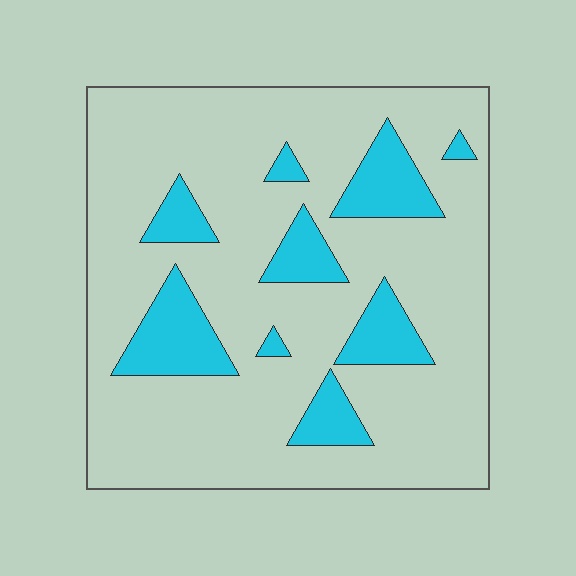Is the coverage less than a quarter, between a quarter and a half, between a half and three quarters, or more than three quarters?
Less than a quarter.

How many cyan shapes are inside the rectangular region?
9.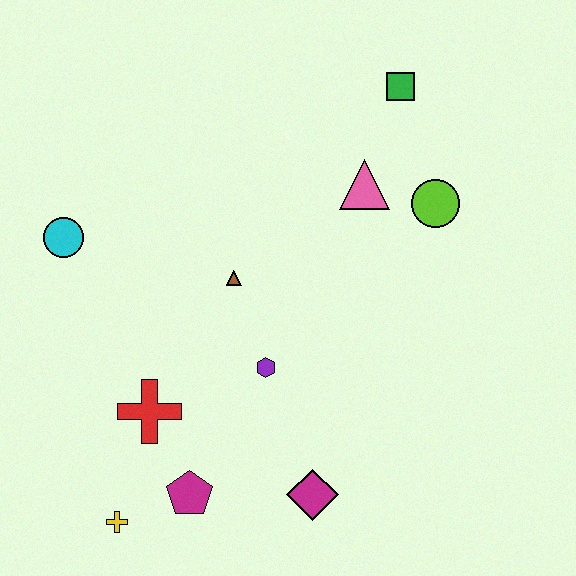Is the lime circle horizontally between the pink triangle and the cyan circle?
No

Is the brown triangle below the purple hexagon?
No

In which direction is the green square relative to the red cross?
The green square is above the red cross.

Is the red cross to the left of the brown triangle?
Yes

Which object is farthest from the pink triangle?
The yellow cross is farthest from the pink triangle.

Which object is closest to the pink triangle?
The lime circle is closest to the pink triangle.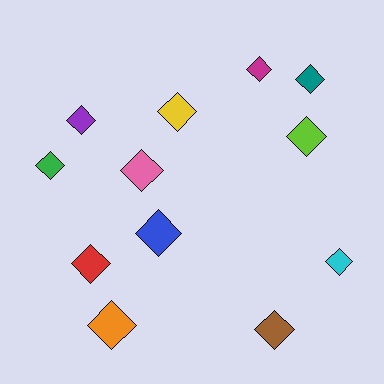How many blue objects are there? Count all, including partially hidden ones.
There is 1 blue object.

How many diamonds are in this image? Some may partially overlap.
There are 12 diamonds.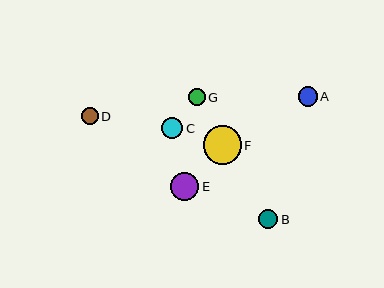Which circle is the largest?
Circle F is the largest with a size of approximately 38 pixels.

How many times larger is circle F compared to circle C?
Circle F is approximately 1.8 times the size of circle C.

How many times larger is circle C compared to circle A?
Circle C is approximately 1.1 times the size of circle A.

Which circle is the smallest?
Circle G is the smallest with a size of approximately 17 pixels.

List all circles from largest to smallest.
From largest to smallest: F, E, C, A, B, D, G.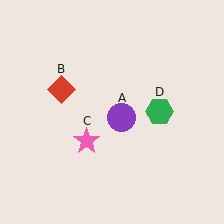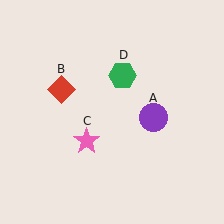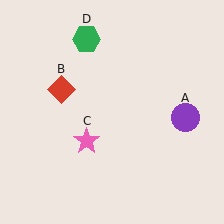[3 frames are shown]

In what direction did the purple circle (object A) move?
The purple circle (object A) moved right.